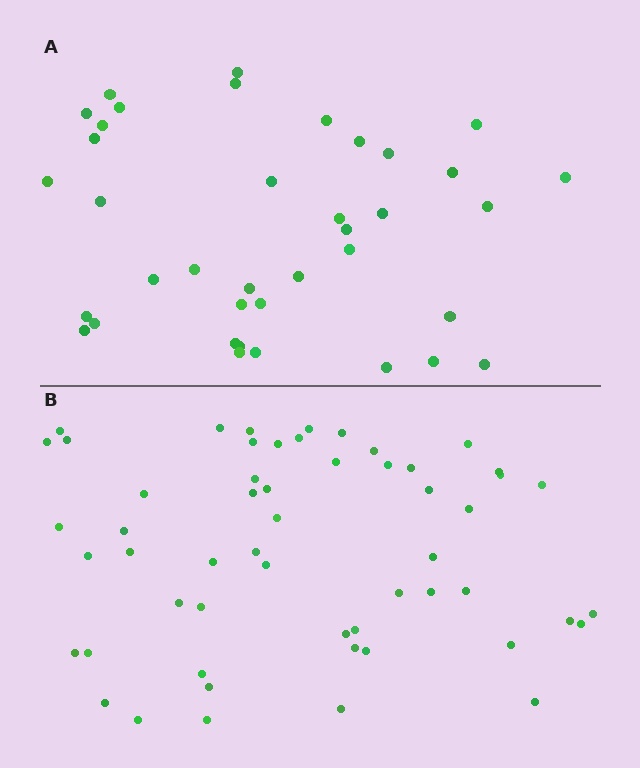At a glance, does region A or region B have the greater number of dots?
Region B (the bottom region) has more dots.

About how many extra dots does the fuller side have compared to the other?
Region B has approximately 15 more dots than region A.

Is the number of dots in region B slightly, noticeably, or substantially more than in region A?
Region B has noticeably more, but not dramatically so. The ratio is roughly 1.4 to 1.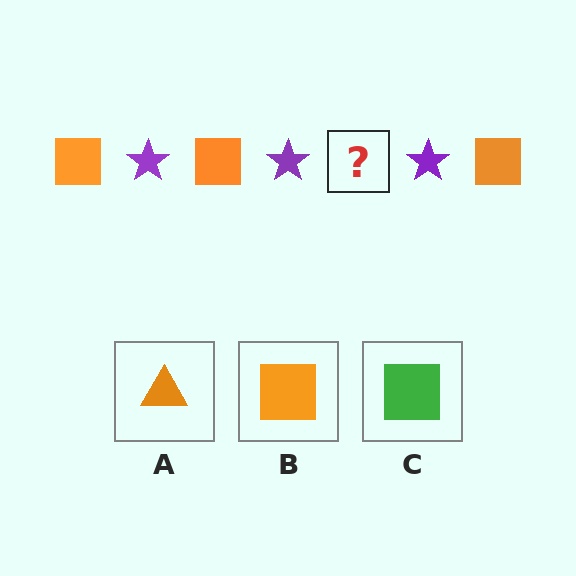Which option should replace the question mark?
Option B.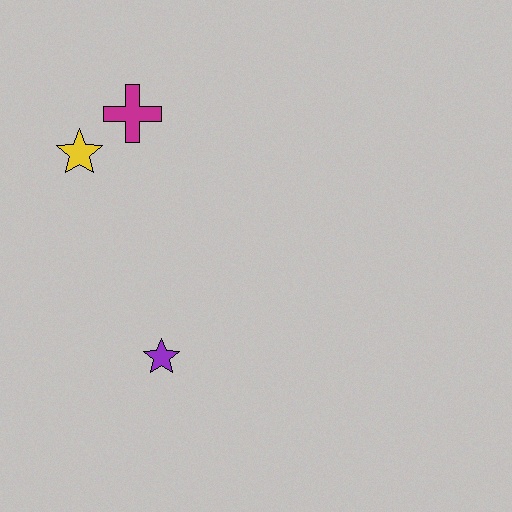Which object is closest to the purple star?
The yellow star is closest to the purple star.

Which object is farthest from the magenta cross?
The purple star is farthest from the magenta cross.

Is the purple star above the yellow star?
No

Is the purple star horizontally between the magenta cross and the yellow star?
No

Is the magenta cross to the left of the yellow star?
No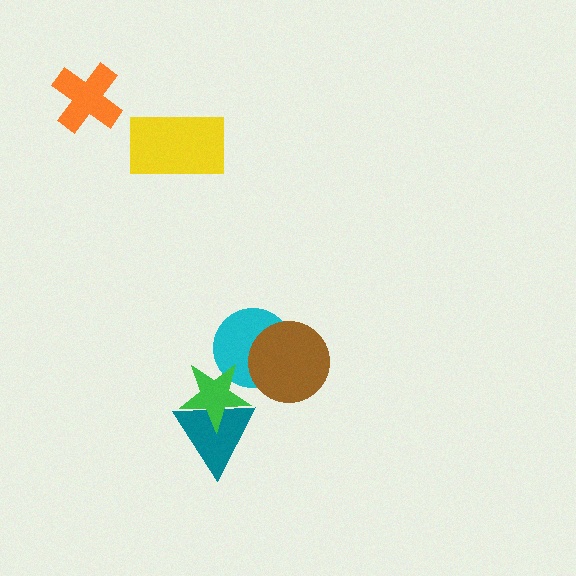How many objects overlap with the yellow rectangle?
0 objects overlap with the yellow rectangle.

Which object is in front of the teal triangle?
The green star is in front of the teal triangle.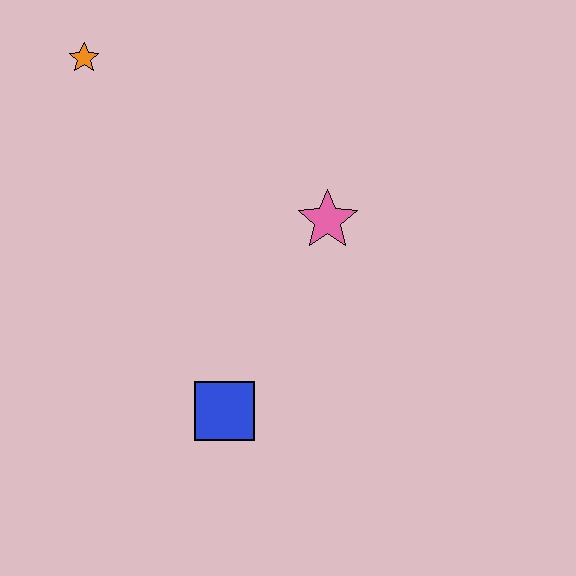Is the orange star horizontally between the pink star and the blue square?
No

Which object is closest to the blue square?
The pink star is closest to the blue square.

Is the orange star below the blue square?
No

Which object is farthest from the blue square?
The orange star is farthest from the blue square.